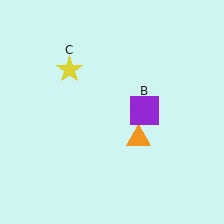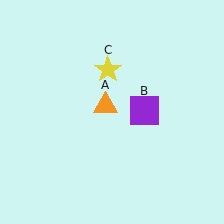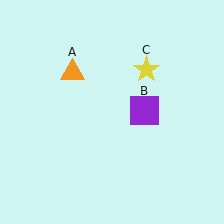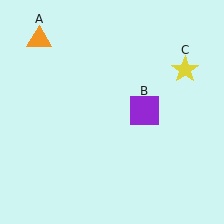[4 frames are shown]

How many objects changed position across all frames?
2 objects changed position: orange triangle (object A), yellow star (object C).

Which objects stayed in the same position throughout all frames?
Purple square (object B) remained stationary.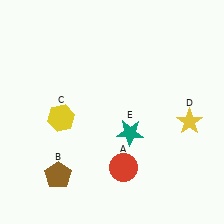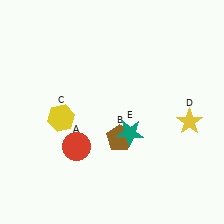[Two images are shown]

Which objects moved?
The objects that moved are: the red circle (A), the brown pentagon (B).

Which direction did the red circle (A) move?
The red circle (A) moved left.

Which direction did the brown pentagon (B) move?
The brown pentagon (B) moved right.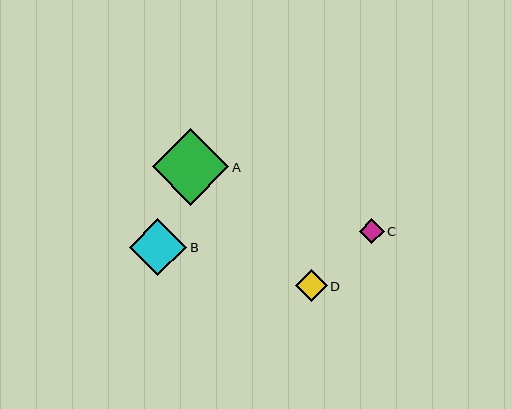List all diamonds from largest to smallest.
From largest to smallest: A, B, D, C.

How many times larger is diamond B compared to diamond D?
Diamond B is approximately 1.8 times the size of diamond D.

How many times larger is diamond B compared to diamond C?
Diamond B is approximately 2.3 times the size of diamond C.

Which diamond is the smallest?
Diamond C is the smallest with a size of approximately 25 pixels.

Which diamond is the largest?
Diamond A is the largest with a size of approximately 76 pixels.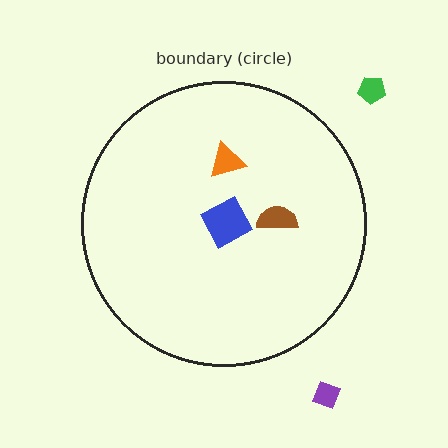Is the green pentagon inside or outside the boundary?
Outside.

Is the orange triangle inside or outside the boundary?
Inside.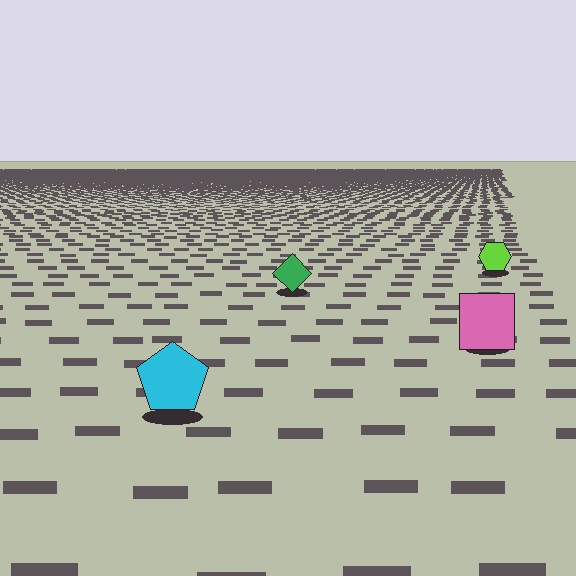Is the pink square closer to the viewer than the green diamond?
Yes. The pink square is closer — you can tell from the texture gradient: the ground texture is coarser near it.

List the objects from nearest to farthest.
From nearest to farthest: the cyan pentagon, the pink square, the green diamond, the lime hexagon.